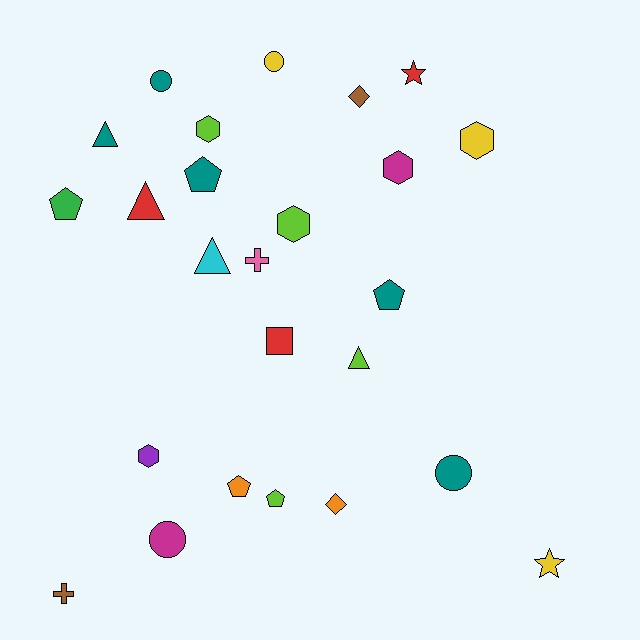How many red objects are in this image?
There are 3 red objects.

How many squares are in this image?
There is 1 square.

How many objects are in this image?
There are 25 objects.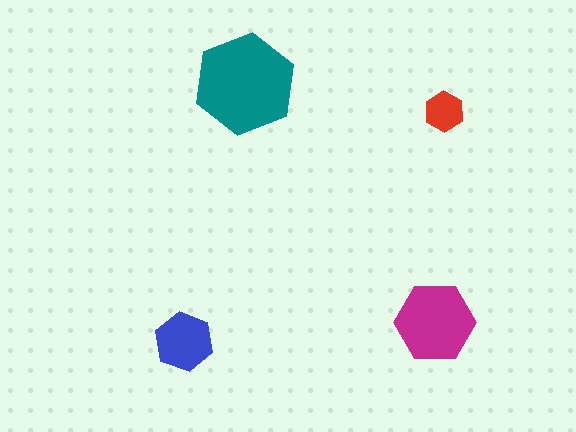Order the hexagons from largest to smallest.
the teal one, the magenta one, the blue one, the red one.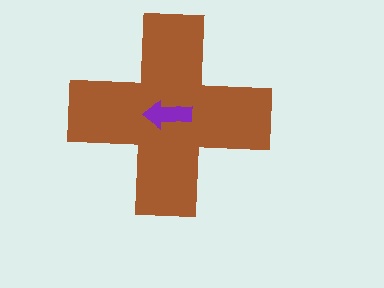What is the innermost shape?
The purple arrow.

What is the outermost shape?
The brown cross.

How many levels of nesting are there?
2.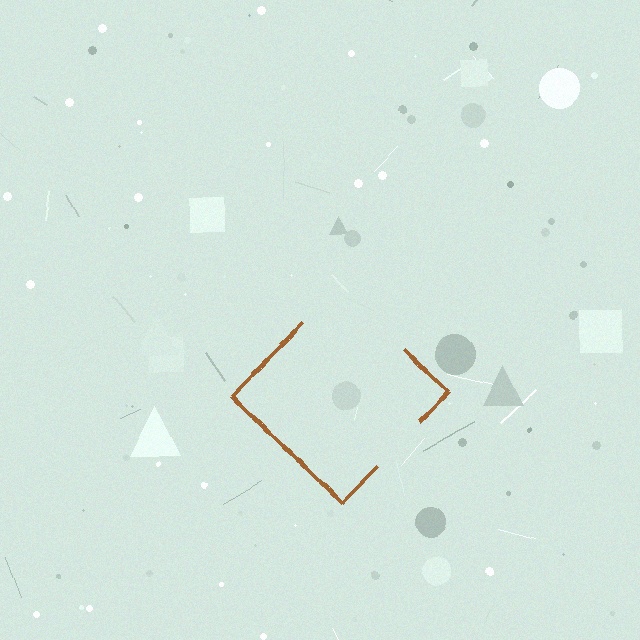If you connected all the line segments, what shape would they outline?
They would outline a diamond.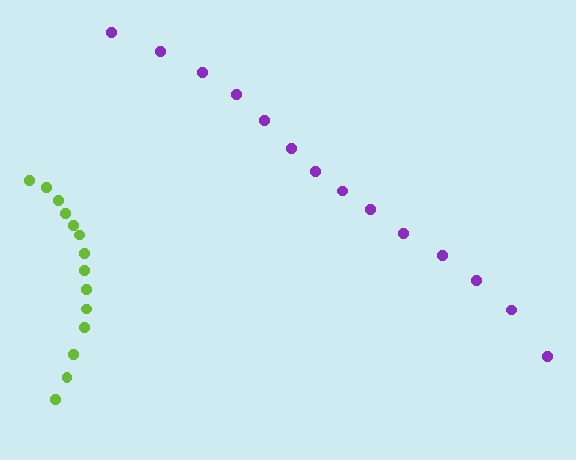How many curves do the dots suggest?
There are 2 distinct paths.